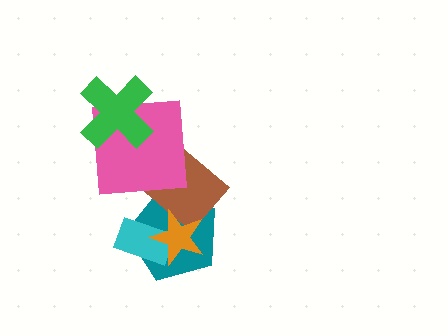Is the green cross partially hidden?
No, no other shape covers it.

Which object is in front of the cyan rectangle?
The orange star is in front of the cyan rectangle.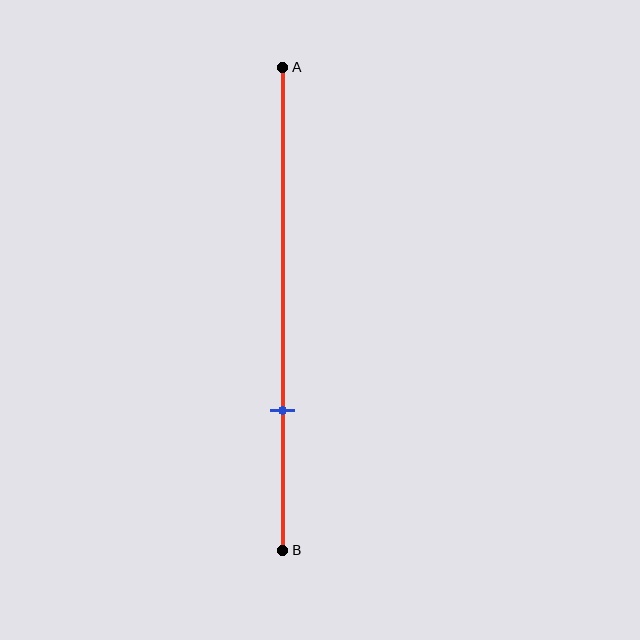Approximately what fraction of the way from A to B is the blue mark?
The blue mark is approximately 70% of the way from A to B.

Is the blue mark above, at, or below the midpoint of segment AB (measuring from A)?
The blue mark is below the midpoint of segment AB.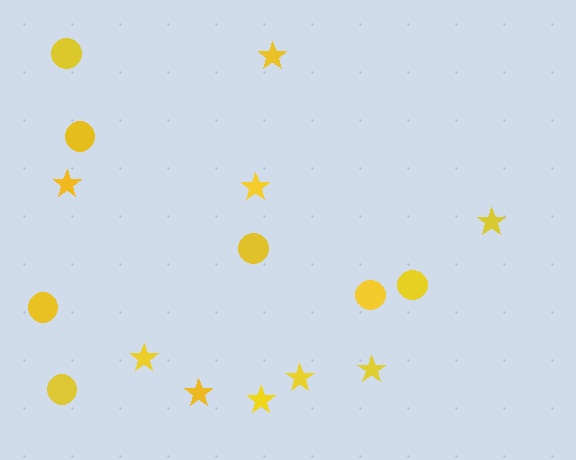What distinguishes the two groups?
There are 2 groups: one group of circles (7) and one group of stars (9).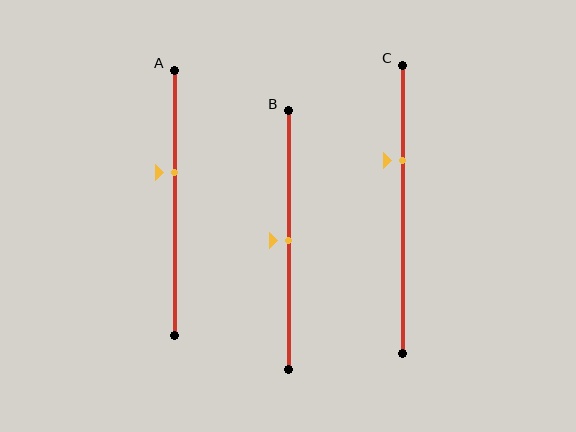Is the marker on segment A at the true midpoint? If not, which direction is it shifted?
No, the marker on segment A is shifted upward by about 11% of the segment length.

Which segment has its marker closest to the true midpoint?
Segment B has its marker closest to the true midpoint.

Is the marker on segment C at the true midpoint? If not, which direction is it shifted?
No, the marker on segment C is shifted upward by about 17% of the segment length.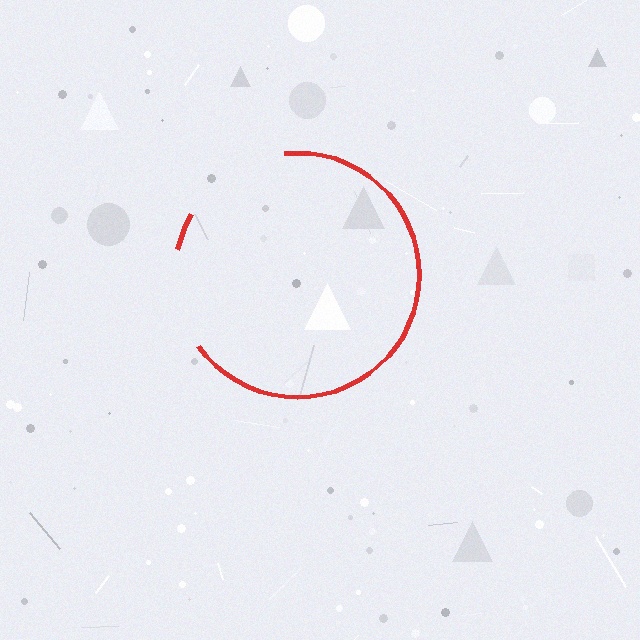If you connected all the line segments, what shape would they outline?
They would outline a circle.